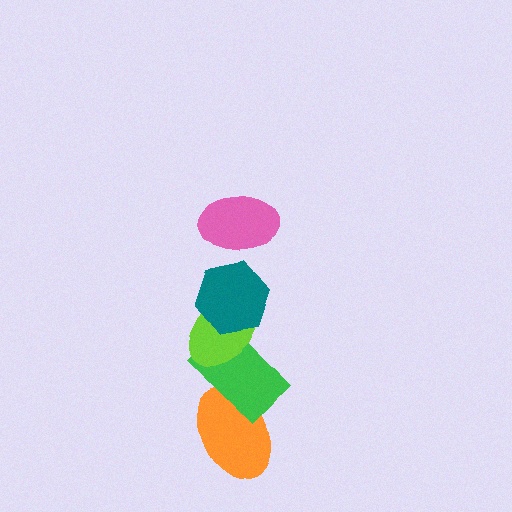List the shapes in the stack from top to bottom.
From top to bottom: the pink ellipse, the teal hexagon, the lime ellipse, the green rectangle, the orange ellipse.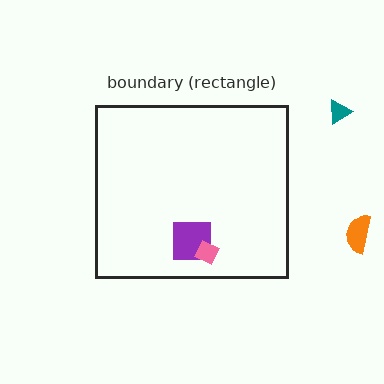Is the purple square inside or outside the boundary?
Inside.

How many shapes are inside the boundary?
2 inside, 2 outside.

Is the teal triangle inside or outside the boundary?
Outside.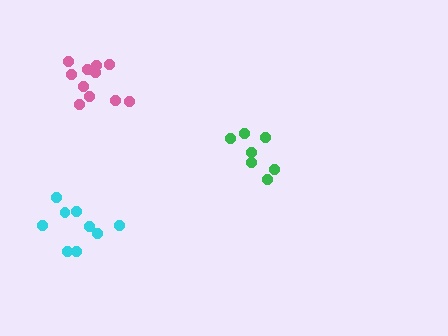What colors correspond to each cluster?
The clusters are colored: pink, green, cyan.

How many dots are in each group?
Group 1: 11 dots, Group 2: 7 dots, Group 3: 9 dots (27 total).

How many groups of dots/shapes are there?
There are 3 groups.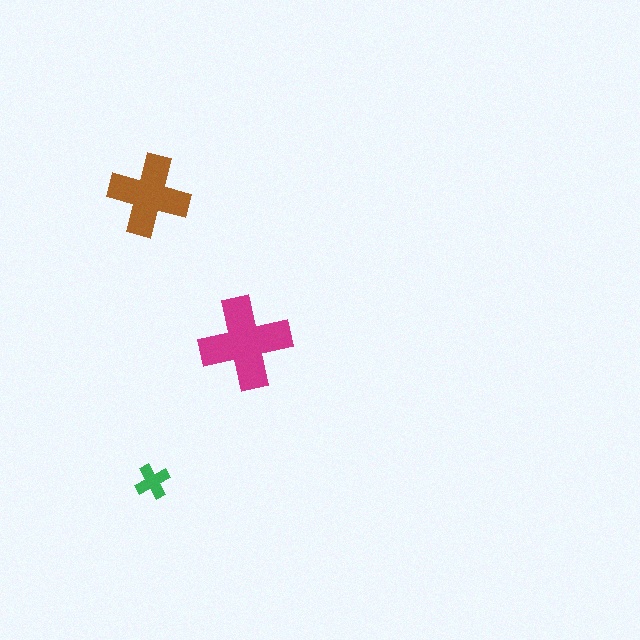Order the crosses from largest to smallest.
the magenta one, the brown one, the green one.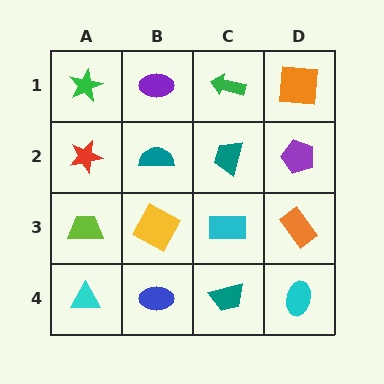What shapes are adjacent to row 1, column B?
A teal semicircle (row 2, column B), a green star (row 1, column A), a green arrow (row 1, column C).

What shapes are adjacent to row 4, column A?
A lime trapezoid (row 3, column A), a blue ellipse (row 4, column B).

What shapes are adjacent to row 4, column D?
An orange rectangle (row 3, column D), a teal trapezoid (row 4, column C).